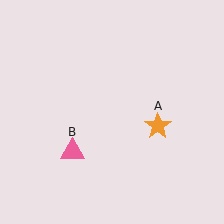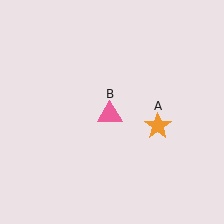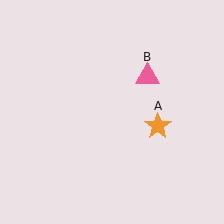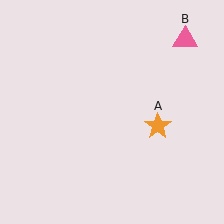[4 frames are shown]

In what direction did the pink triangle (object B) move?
The pink triangle (object B) moved up and to the right.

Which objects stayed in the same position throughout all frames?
Orange star (object A) remained stationary.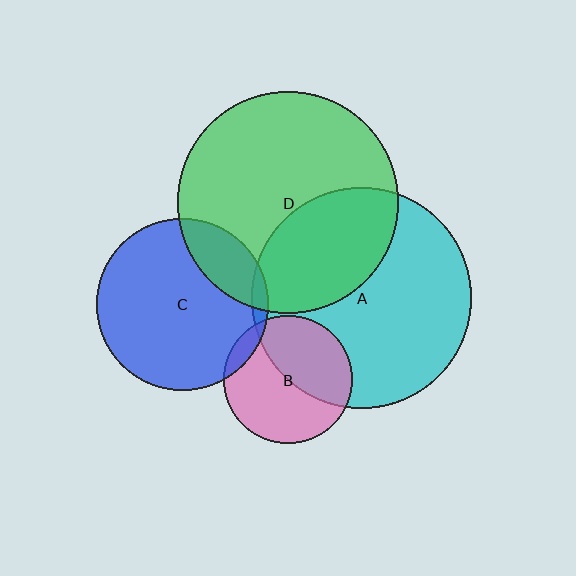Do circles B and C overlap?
Yes.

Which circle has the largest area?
Circle D (green).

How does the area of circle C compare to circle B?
Approximately 1.8 times.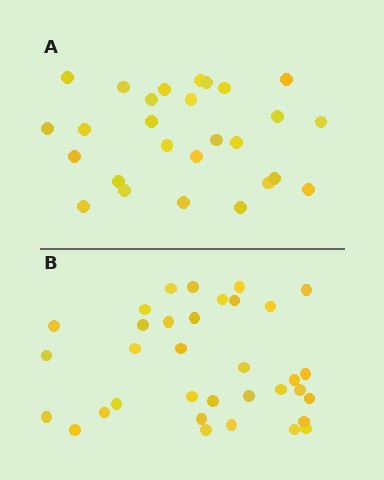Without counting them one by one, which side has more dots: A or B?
Region B (the bottom region) has more dots.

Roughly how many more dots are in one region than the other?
Region B has roughly 8 or so more dots than region A.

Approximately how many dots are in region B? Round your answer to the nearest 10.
About 30 dots. (The exact count is 34, which rounds to 30.)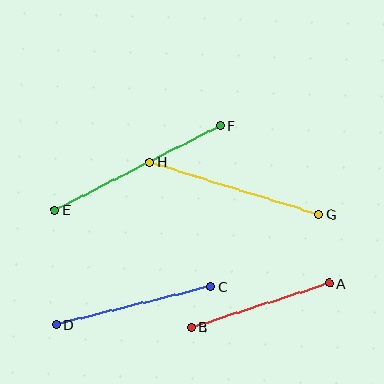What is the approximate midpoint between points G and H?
The midpoint is at approximately (235, 188) pixels.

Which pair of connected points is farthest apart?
Points E and F are farthest apart.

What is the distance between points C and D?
The distance is approximately 160 pixels.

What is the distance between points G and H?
The distance is approximately 177 pixels.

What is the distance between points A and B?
The distance is approximately 145 pixels.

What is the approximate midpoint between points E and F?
The midpoint is at approximately (138, 168) pixels.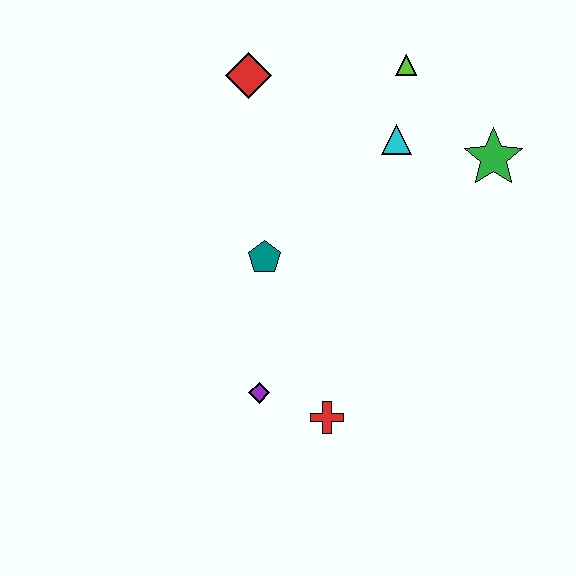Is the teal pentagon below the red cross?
No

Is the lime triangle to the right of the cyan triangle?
Yes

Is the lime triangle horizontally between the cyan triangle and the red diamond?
No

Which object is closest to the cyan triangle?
The lime triangle is closest to the cyan triangle.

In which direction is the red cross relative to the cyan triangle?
The red cross is below the cyan triangle.